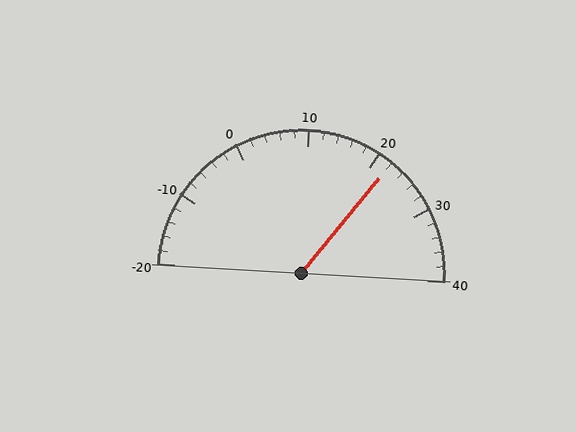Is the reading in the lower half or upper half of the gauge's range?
The reading is in the upper half of the range (-20 to 40).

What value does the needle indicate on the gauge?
The needle indicates approximately 22.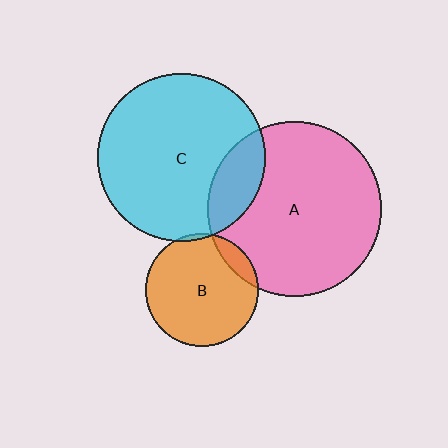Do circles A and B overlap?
Yes.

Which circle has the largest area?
Circle A (pink).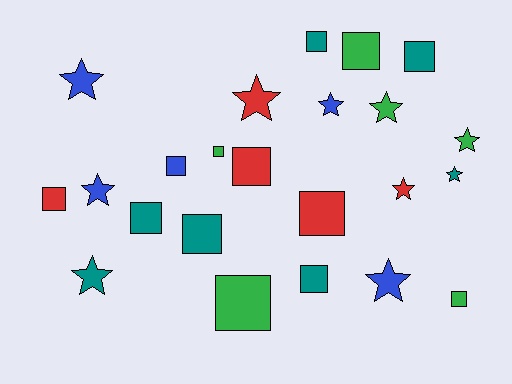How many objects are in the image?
There are 23 objects.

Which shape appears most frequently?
Square, with 13 objects.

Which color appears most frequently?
Teal, with 7 objects.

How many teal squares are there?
There are 5 teal squares.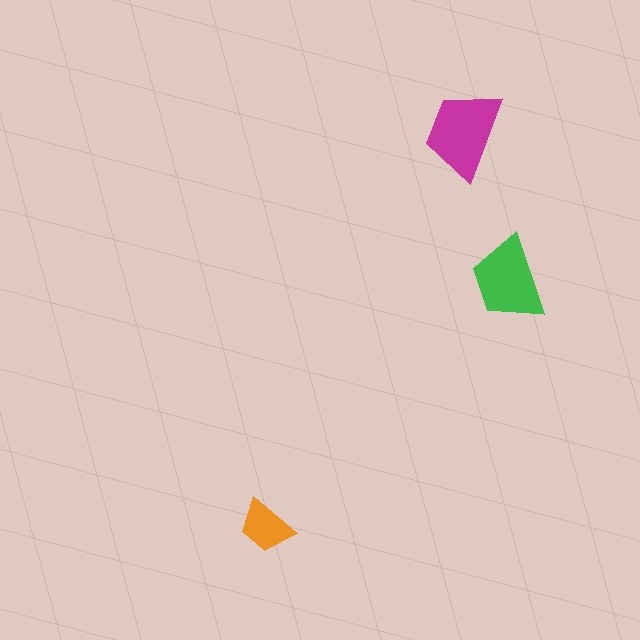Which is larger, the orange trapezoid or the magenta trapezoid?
The magenta one.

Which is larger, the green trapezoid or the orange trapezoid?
The green one.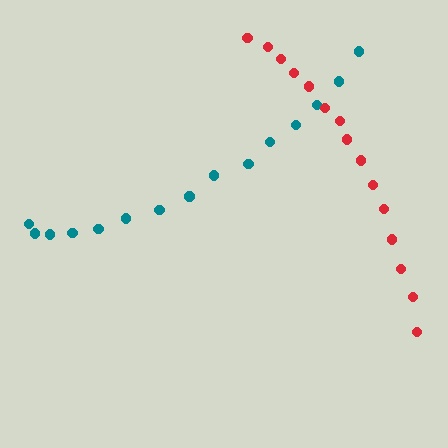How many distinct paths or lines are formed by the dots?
There are 2 distinct paths.